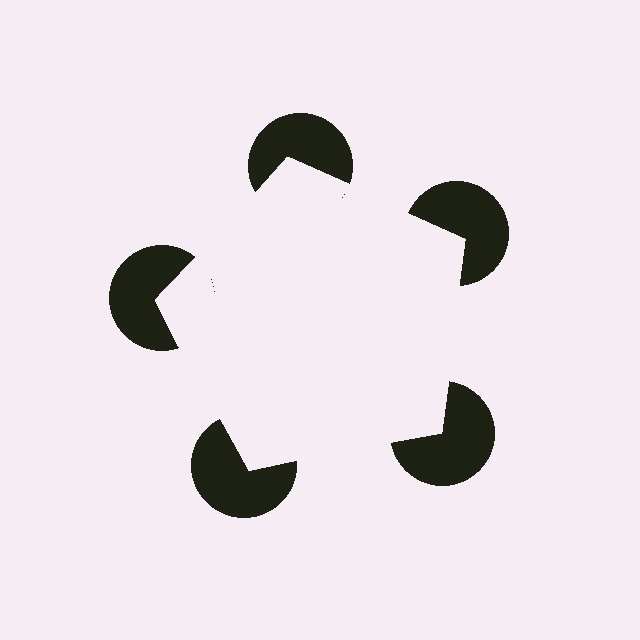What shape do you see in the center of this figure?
An illusory pentagon — its edges are inferred from the aligned wedge cuts in the pac-man discs, not physically drawn.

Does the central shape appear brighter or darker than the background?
It typically appears slightly brighter than the background, even though no actual brightness change is drawn.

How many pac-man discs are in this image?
There are 5 — one at each vertex of the illusory pentagon.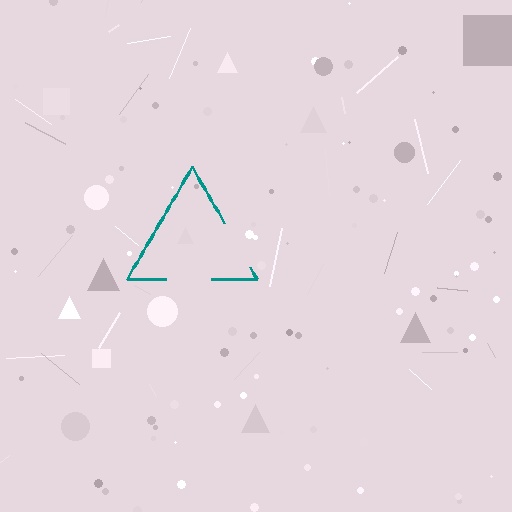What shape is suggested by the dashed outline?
The dashed outline suggests a triangle.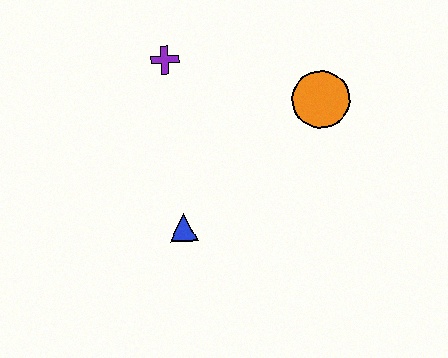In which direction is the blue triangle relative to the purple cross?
The blue triangle is below the purple cross.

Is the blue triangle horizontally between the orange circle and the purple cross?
Yes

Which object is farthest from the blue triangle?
The orange circle is farthest from the blue triangle.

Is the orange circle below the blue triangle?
No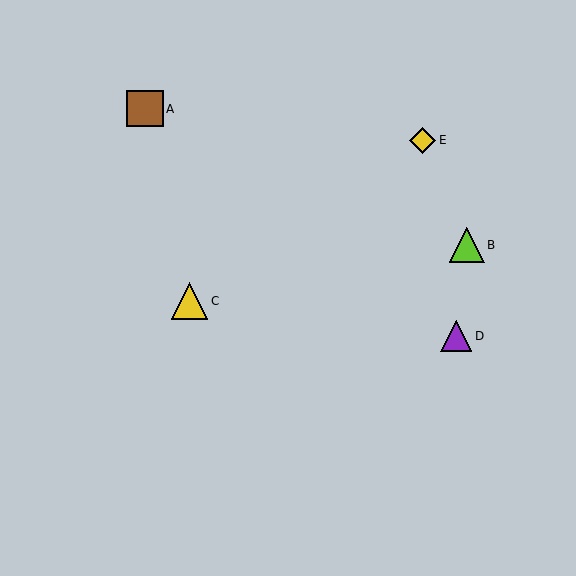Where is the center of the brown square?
The center of the brown square is at (145, 109).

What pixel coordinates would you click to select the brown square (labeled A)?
Click at (145, 109) to select the brown square A.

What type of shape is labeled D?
Shape D is a purple triangle.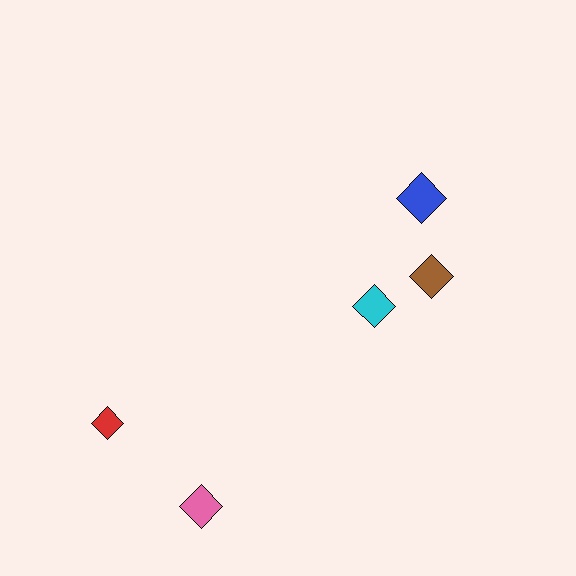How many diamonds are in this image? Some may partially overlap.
There are 5 diamonds.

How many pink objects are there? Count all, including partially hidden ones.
There is 1 pink object.